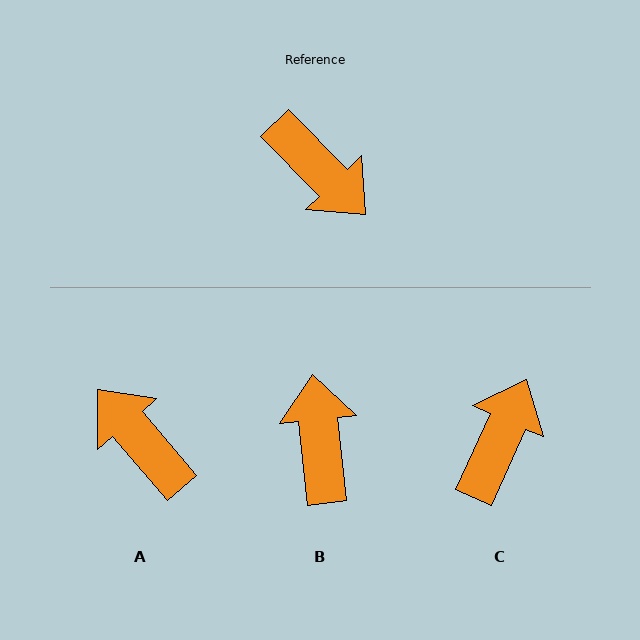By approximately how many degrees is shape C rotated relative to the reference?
Approximately 112 degrees counter-clockwise.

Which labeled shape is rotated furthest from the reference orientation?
A, about 176 degrees away.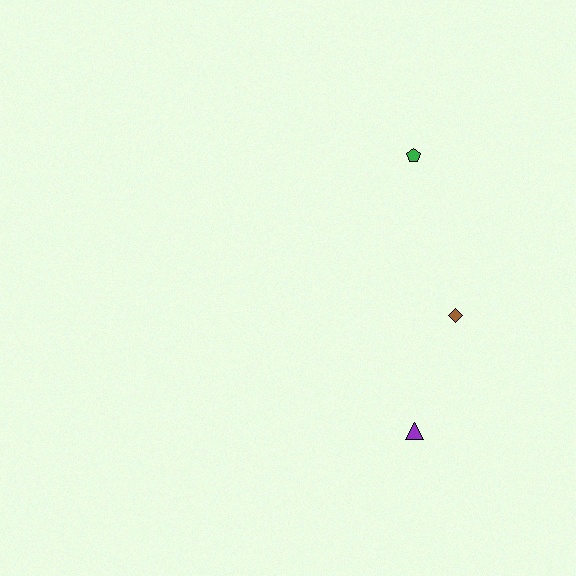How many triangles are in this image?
There is 1 triangle.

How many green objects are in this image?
There is 1 green object.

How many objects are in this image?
There are 3 objects.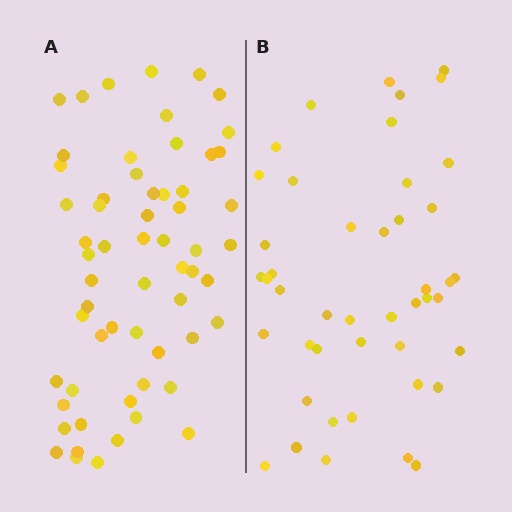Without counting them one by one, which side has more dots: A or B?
Region A (the left region) has more dots.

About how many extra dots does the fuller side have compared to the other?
Region A has approximately 15 more dots than region B.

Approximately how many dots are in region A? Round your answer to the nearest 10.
About 60 dots.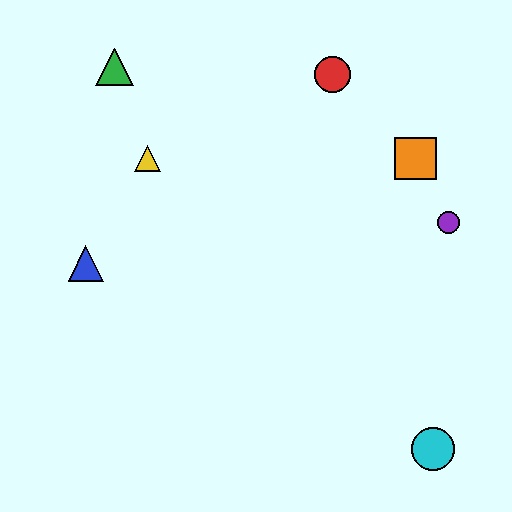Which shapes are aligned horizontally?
The yellow triangle, the orange square are aligned horizontally.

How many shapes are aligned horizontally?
2 shapes (the yellow triangle, the orange square) are aligned horizontally.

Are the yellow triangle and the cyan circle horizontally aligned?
No, the yellow triangle is at y≈158 and the cyan circle is at y≈449.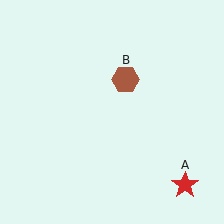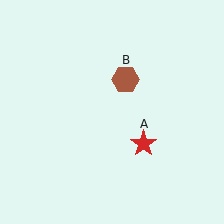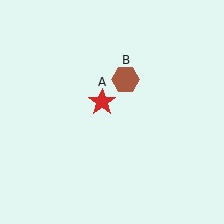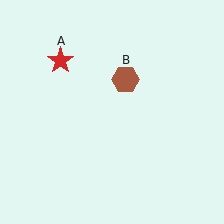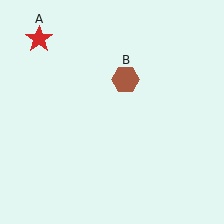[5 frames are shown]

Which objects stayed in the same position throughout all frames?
Brown hexagon (object B) remained stationary.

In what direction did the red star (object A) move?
The red star (object A) moved up and to the left.